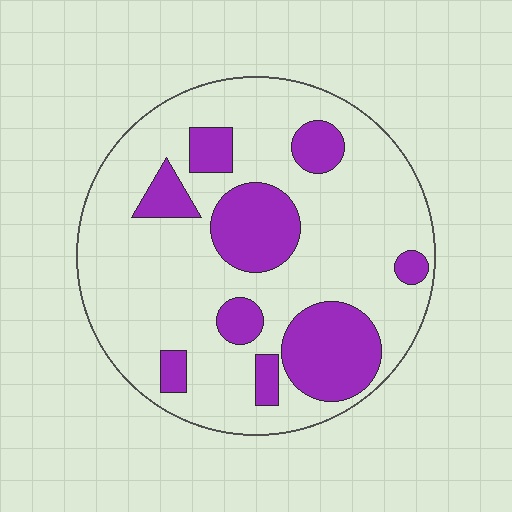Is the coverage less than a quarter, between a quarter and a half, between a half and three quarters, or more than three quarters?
Between a quarter and a half.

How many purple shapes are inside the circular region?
9.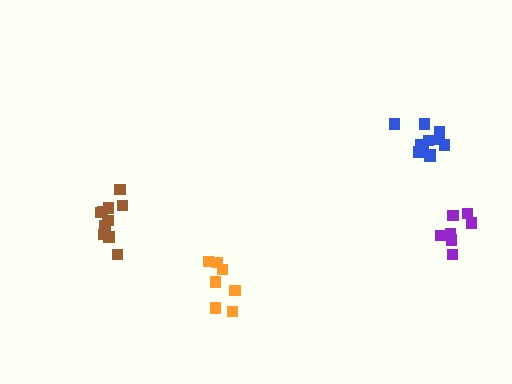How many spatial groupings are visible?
There are 4 spatial groupings.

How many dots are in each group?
Group 1: 7 dots, Group 2: 7 dots, Group 3: 11 dots, Group 4: 11 dots (36 total).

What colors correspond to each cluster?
The clusters are colored: purple, orange, blue, brown.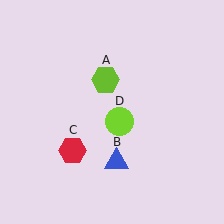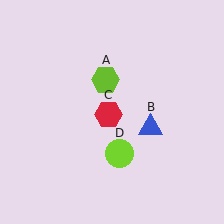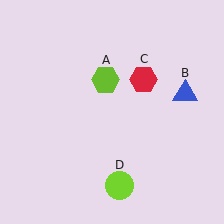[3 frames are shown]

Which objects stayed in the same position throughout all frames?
Lime hexagon (object A) remained stationary.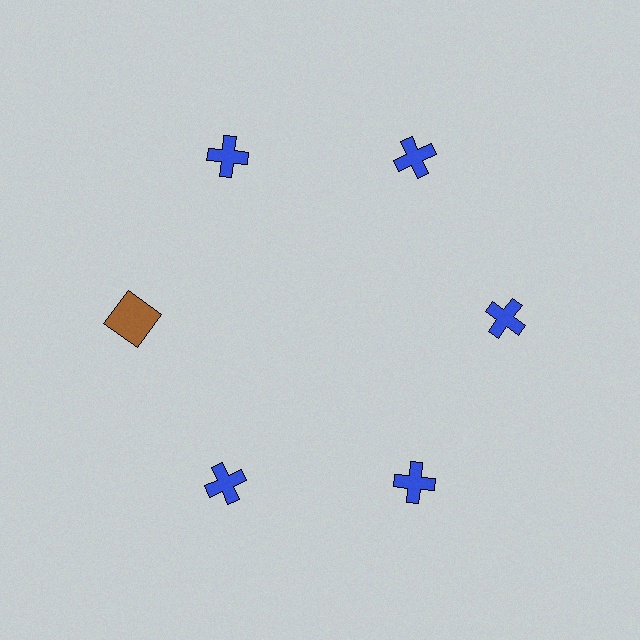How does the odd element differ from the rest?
It differs in both color (brown instead of blue) and shape (square instead of cross).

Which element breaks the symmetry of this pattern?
The brown square at roughly the 9 o'clock position breaks the symmetry. All other shapes are blue crosses.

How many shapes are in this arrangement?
There are 6 shapes arranged in a ring pattern.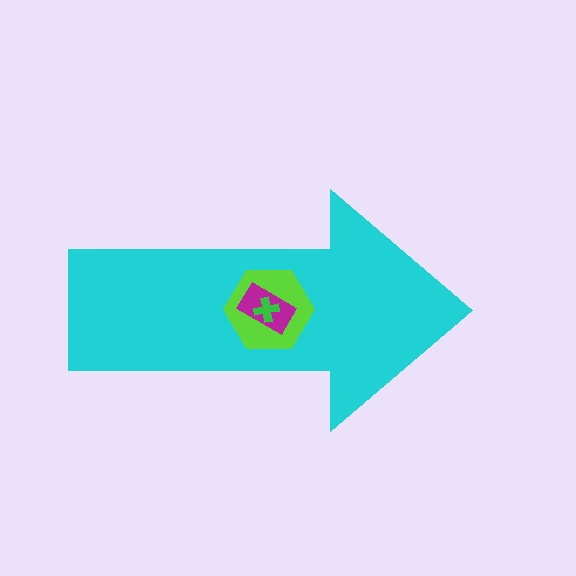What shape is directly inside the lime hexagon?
The magenta rectangle.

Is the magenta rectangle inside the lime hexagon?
Yes.